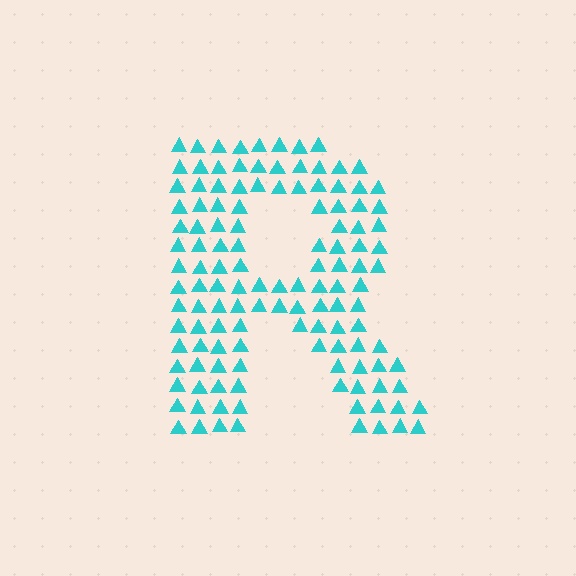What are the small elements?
The small elements are triangles.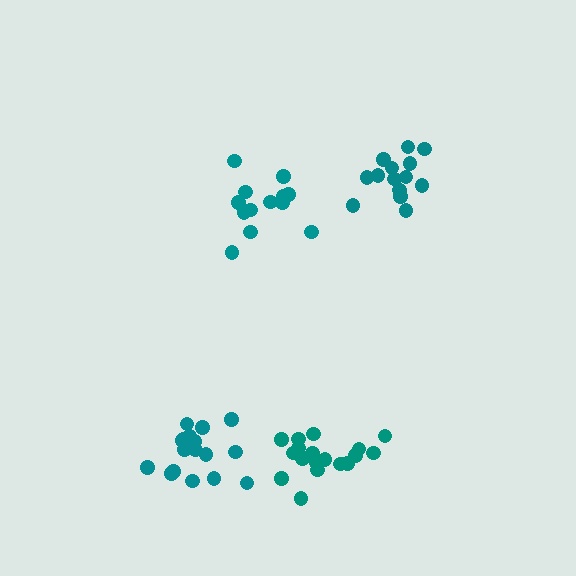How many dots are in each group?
Group 1: 13 dots, Group 2: 18 dots, Group 3: 18 dots, Group 4: 14 dots (63 total).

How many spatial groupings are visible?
There are 4 spatial groupings.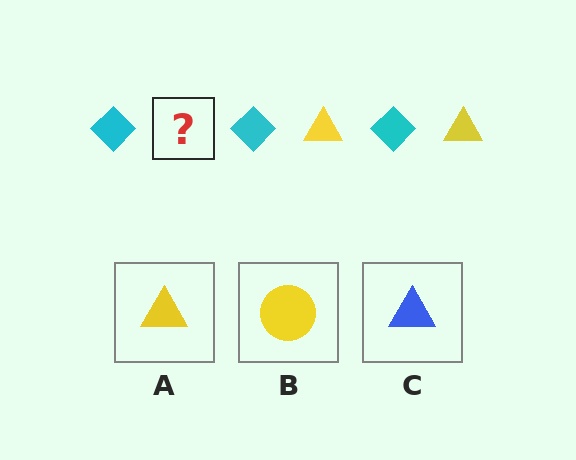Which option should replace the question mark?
Option A.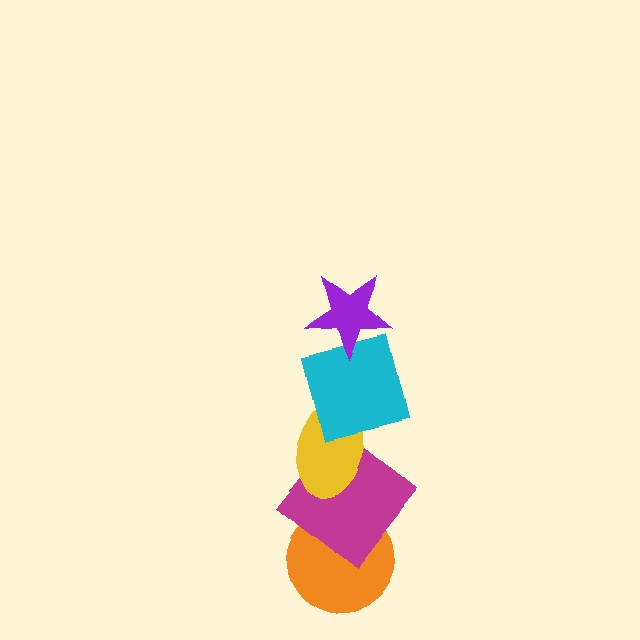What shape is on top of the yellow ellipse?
The cyan square is on top of the yellow ellipse.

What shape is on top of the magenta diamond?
The yellow ellipse is on top of the magenta diamond.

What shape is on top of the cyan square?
The purple star is on top of the cyan square.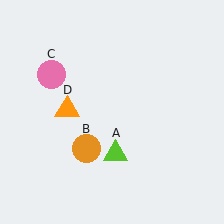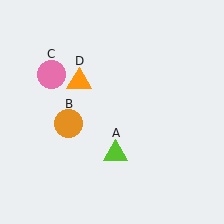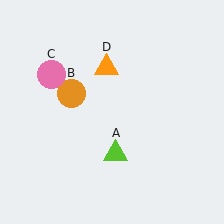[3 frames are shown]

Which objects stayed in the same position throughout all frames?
Lime triangle (object A) and pink circle (object C) remained stationary.